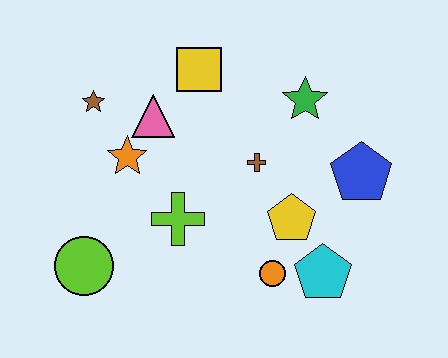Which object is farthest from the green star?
The lime circle is farthest from the green star.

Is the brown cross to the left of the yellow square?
No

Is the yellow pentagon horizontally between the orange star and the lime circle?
No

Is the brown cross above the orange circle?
Yes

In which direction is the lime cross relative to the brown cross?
The lime cross is to the left of the brown cross.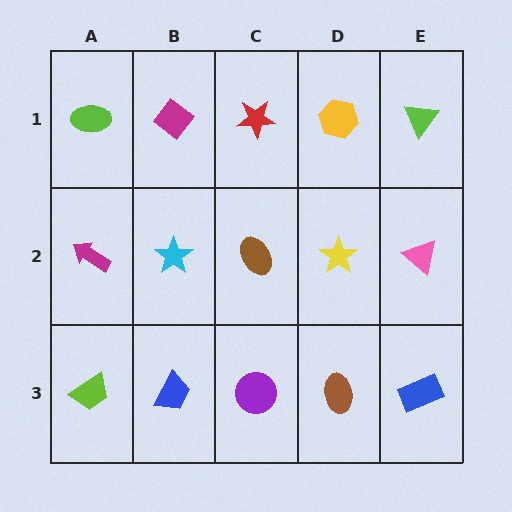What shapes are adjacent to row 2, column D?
A yellow hexagon (row 1, column D), a brown ellipse (row 3, column D), a brown ellipse (row 2, column C), a pink triangle (row 2, column E).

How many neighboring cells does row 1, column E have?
2.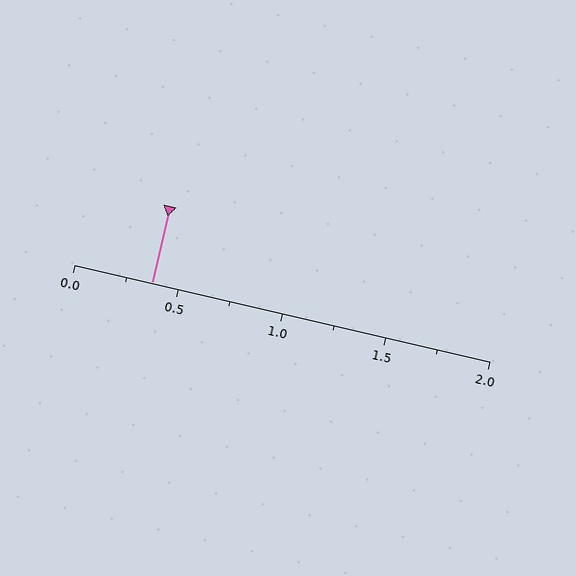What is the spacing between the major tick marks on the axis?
The major ticks are spaced 0.5 apart.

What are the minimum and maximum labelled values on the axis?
The axis runs from 0.0 to 2.0.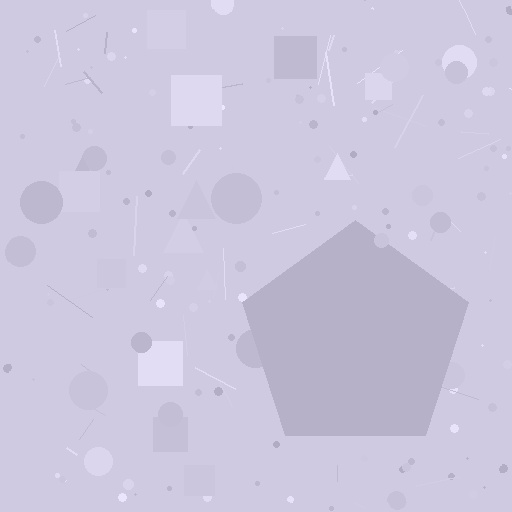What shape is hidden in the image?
A pentagon is hidden in the image.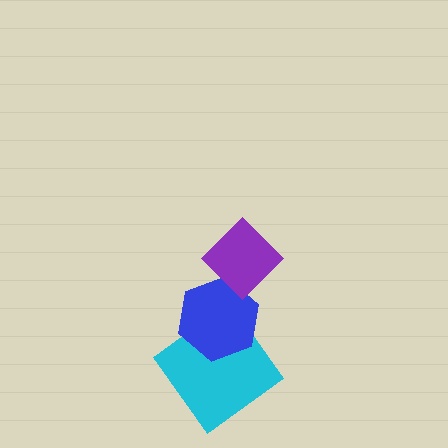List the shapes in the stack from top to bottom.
From top to bottom: the purple diamond, the blue hexagon, the cyan diamond.